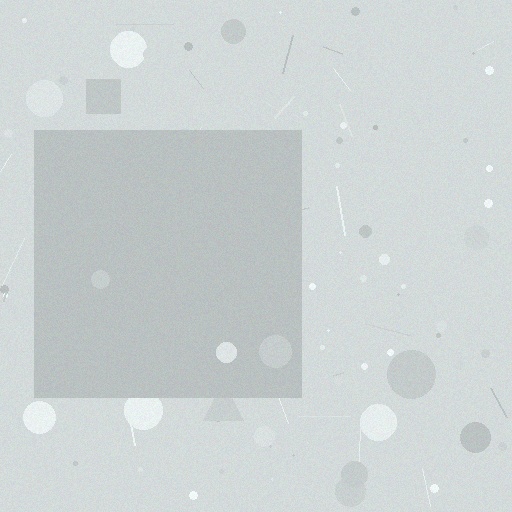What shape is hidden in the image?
A square is hidden in the image.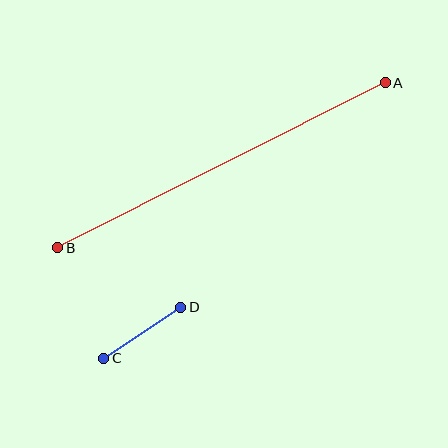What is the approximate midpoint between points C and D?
The midpoint is at approximately (142, 333) pixels.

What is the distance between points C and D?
The distance is approximately 92 pixels.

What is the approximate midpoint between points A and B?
The midpoint is at approximately (221, 165) pixels.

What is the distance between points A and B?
The distance is approximately 367 pixels.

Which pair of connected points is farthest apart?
Points A and B are farthest apart.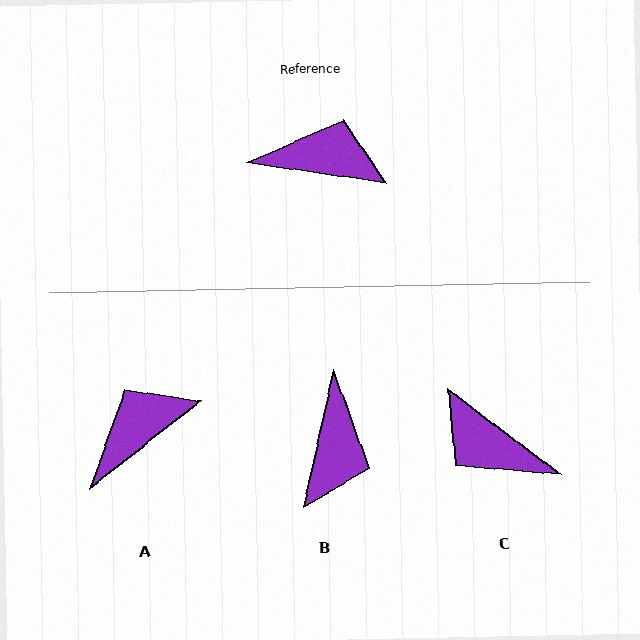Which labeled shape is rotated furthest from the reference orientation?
C, about 151 degrees away.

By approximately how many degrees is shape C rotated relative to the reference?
Approximately 151 degrees counter-clockwise.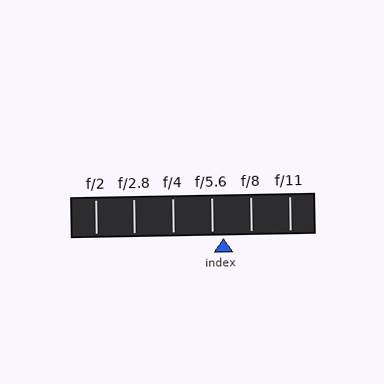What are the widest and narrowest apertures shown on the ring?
The widest aperture shown is f/2 and the narrowest is f/11.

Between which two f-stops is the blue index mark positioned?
The index mark is between f/5.6 and f/8.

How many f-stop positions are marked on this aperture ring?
There are 6 f-stop positions marked.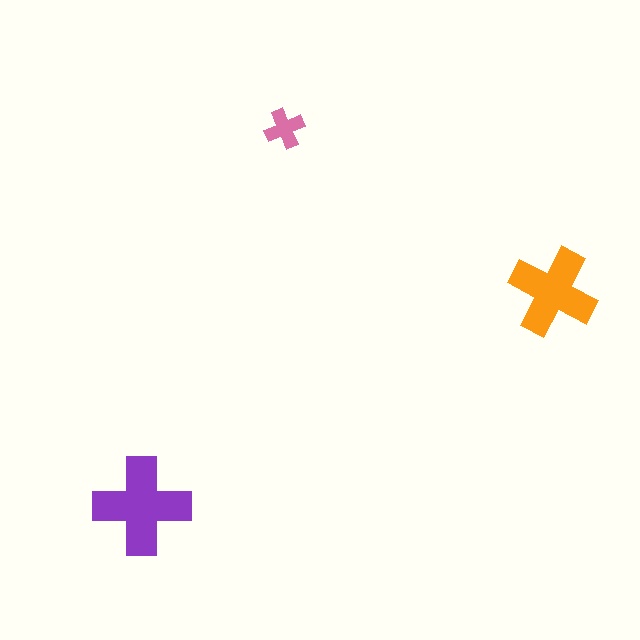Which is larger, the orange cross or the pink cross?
The orange one.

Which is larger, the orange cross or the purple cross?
The purple one.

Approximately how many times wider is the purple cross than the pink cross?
About 2.5 times wider.